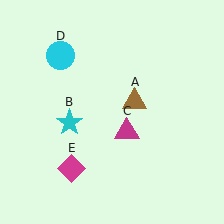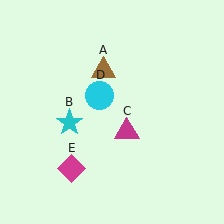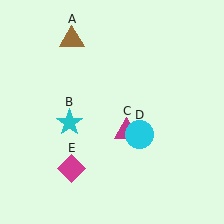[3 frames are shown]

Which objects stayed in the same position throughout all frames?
Cyan star (object B) and magenta triangle (object C) and magenta diamond (object E) remained stationary.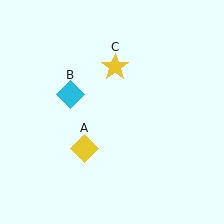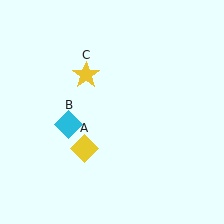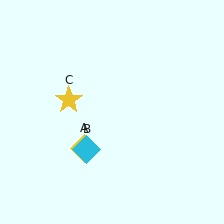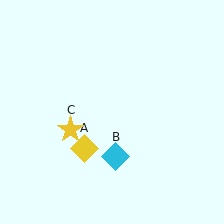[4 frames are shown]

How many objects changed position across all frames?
2 objects changed position: cyan diamond (object B), yellow star (object C).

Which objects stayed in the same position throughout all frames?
Yellow diamond (object A) remained stationary.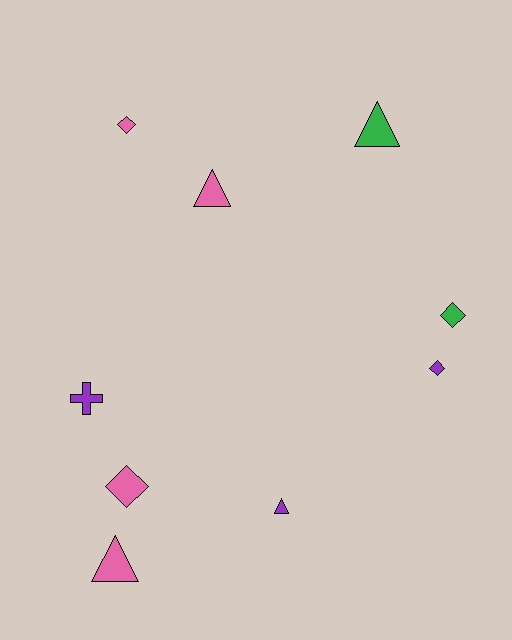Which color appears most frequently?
Pink, with 4 objects.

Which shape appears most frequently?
Diamond, with 4 objects.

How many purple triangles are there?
There is 1 purple triangle.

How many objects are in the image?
There are 9 objects.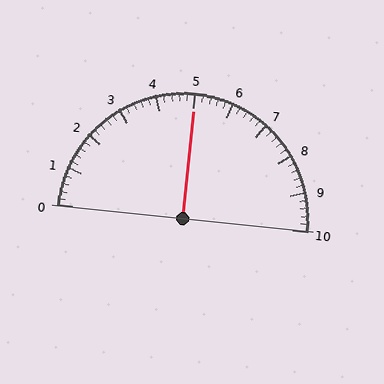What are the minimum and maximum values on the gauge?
The gauge ranges from 0 to 10.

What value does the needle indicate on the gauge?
The needle indicates approximately 5.0.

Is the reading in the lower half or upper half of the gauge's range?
The reading is in the upper half of the range (0 to 10).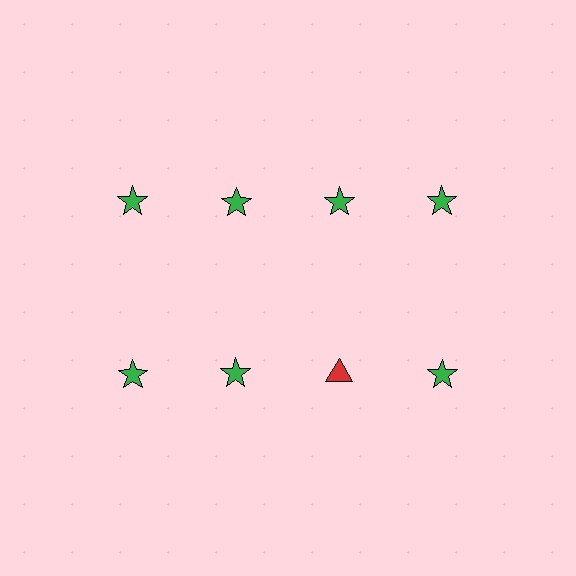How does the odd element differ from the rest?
It differs in both color (red instead of green) and shape (triangle instead of star).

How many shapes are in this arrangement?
There are 8 shapes arranged in a grid pattern.